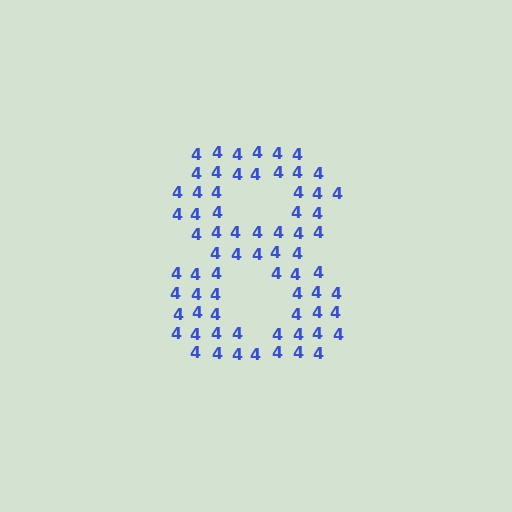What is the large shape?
The large shape is the digit 8.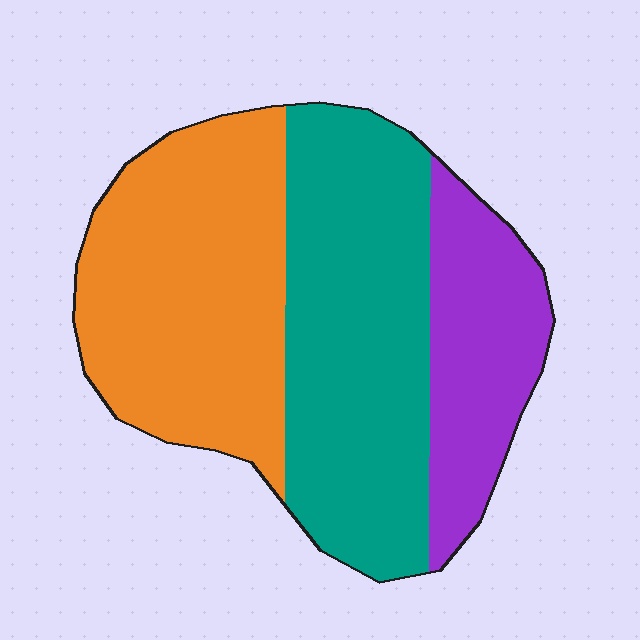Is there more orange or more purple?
Orange.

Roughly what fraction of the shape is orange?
Orange covers roughly 40% of the shape.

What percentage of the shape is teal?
Teal covers 40% of the shape.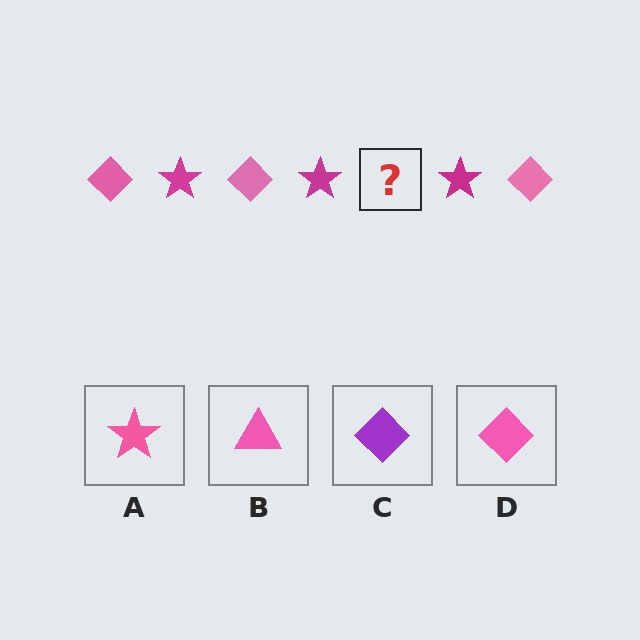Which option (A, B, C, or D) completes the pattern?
D.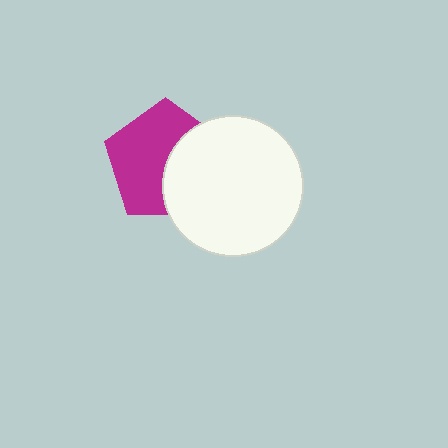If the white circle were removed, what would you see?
You would see the complete magenta pentagon.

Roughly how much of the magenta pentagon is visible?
About half of it is visible (roughly 59%).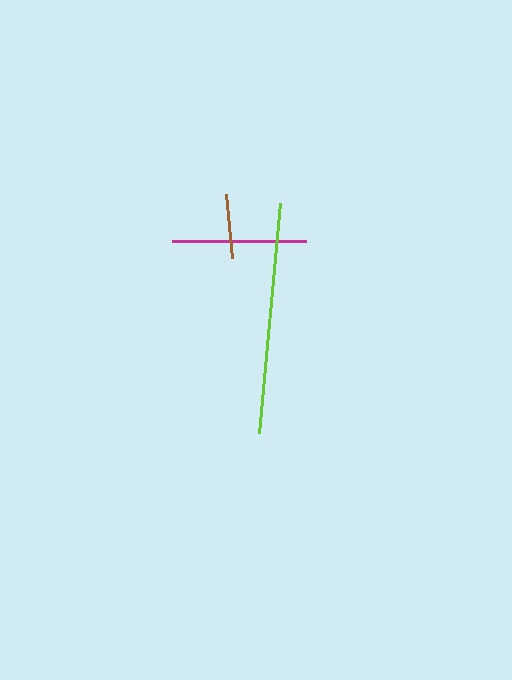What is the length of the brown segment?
The brown segment is approximately 64 pixels long.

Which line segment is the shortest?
The brown line is the shortest at approximately 64 pixels.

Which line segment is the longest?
The lime line is the longest at approximately 231 pixels.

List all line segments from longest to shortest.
From longest to shortest: lime, magenta, brown.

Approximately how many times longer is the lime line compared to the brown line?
The lime line is approximately 3.6 times the length of the brown line.